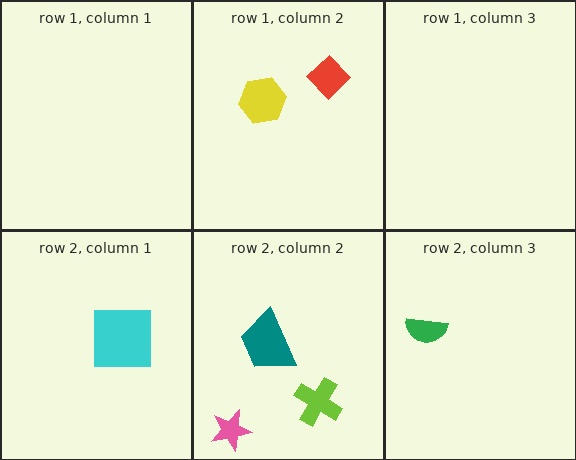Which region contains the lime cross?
The row 2, column 2 region.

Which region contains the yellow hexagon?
The row 1, column 2 region.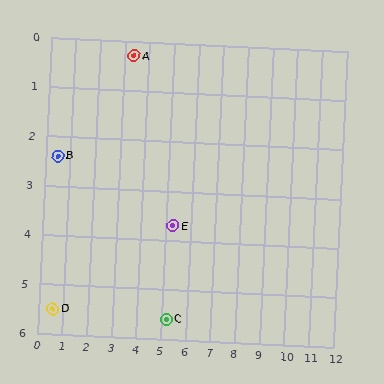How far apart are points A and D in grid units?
Points A and D are about 5.9 grid units apart.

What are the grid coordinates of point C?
Point C is at approximately (5.2, 5.6).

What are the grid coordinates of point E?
Point E is at approximately (5.3, 3.7).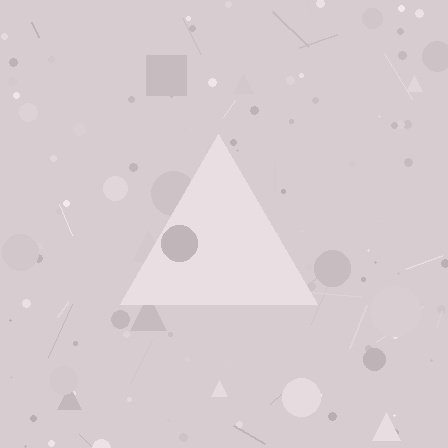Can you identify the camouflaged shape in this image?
The camouflaged shape is a triangle.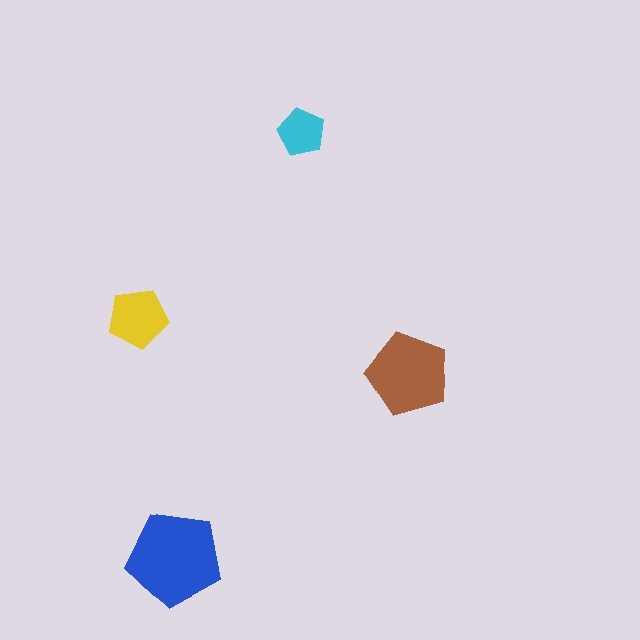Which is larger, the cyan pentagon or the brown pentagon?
The brown one.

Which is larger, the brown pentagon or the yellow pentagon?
The brown one.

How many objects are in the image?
There are 4 objects in the image.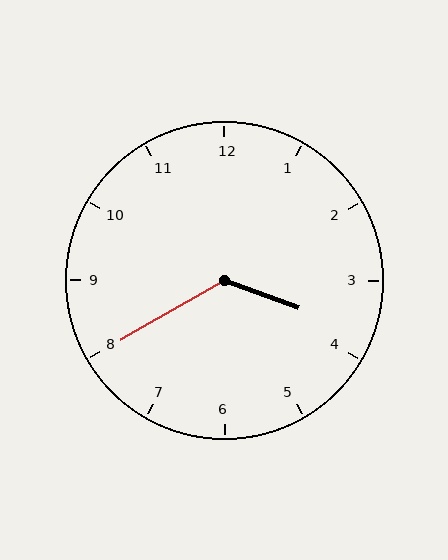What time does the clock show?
3:40.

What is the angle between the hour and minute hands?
Approximately 130 degrees.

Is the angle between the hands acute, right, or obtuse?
It is obtuse.